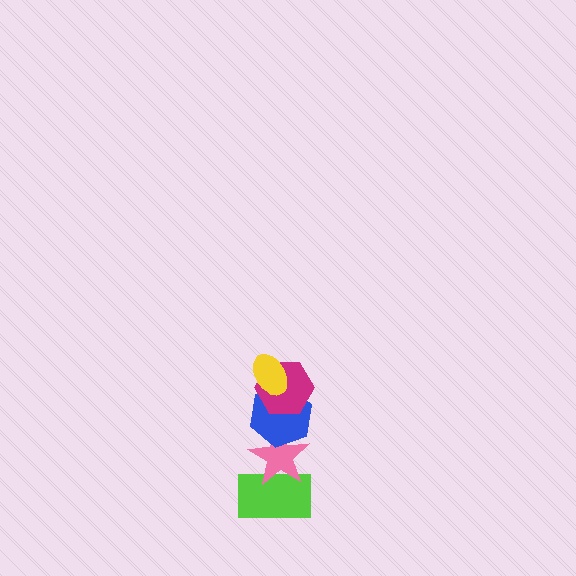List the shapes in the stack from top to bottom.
From top to bottom: the yellow ellipse, the magenta hexagon, the blue hexagon, the pink star, the lime rectangle.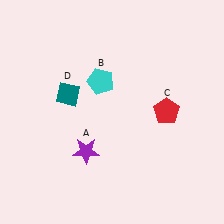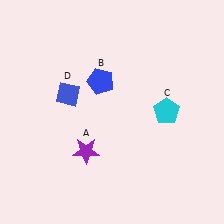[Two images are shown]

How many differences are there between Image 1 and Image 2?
There are 3 differences between the two images.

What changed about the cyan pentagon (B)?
In Image 1, B is cyan. In Image 2, it changed to blue.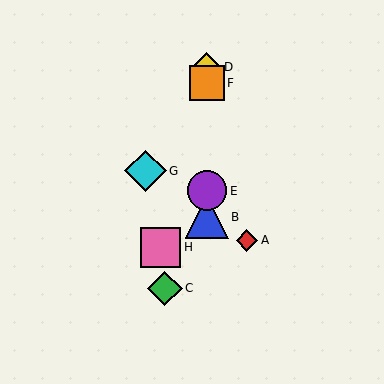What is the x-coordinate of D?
Object D is at x≈207.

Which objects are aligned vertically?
Objects B, D, E, F are aligned vertically.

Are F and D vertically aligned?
Yes, both are at x≈207.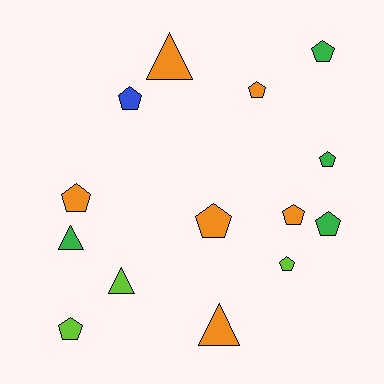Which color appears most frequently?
Orange, with 6 objects.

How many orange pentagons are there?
There are 4 orange pentagons.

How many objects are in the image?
There are 14 objects.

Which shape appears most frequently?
Pentagon, with 10 objects.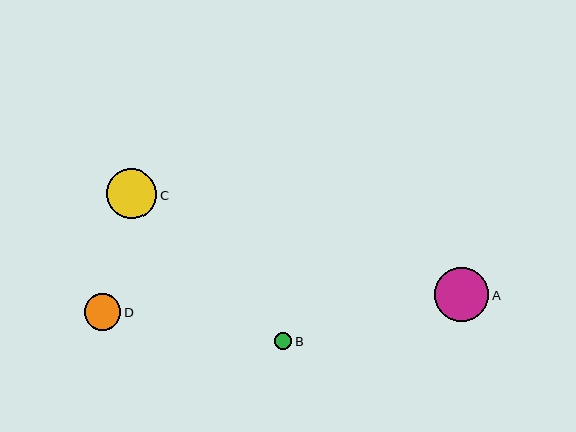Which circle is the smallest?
Circle B is the smallest with a size of approximately 17 pixels.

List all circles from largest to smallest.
From largest to smallest: A, C, D, B.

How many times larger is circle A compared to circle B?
Circle A is approximately 3.1 times the size of circle B.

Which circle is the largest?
Circle A is the largest with a size of approximately 54 pixels.